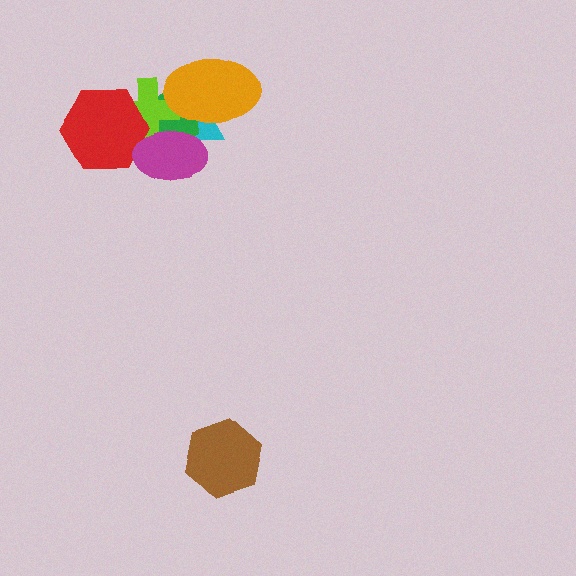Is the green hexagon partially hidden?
Yes, it is partially covered by another shape.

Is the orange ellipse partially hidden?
No, no other shape covers it.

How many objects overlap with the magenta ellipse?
5 objects overlap with the magenta ellipse.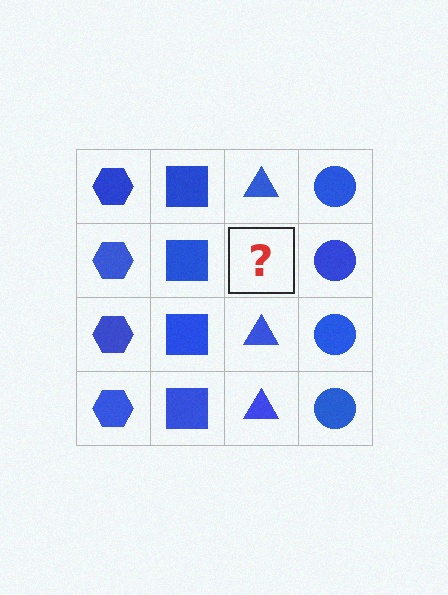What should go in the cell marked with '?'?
The missing cell should contain a blue triangle.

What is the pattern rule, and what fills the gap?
The rule is that each column has a consistent shape. The gap should be filled with a blue triangle.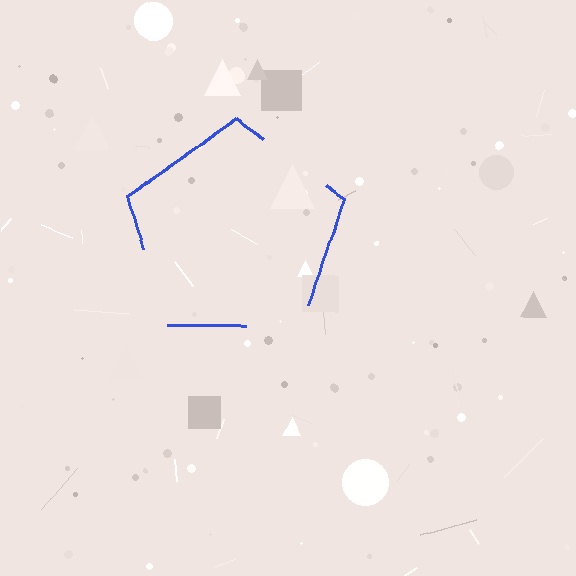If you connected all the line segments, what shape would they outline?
They would outline a pentagon.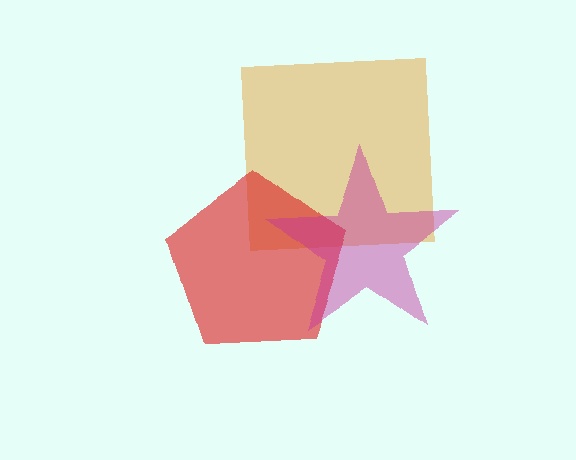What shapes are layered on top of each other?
The layered shapes are: an orange square, a red pentagon, a magenta star.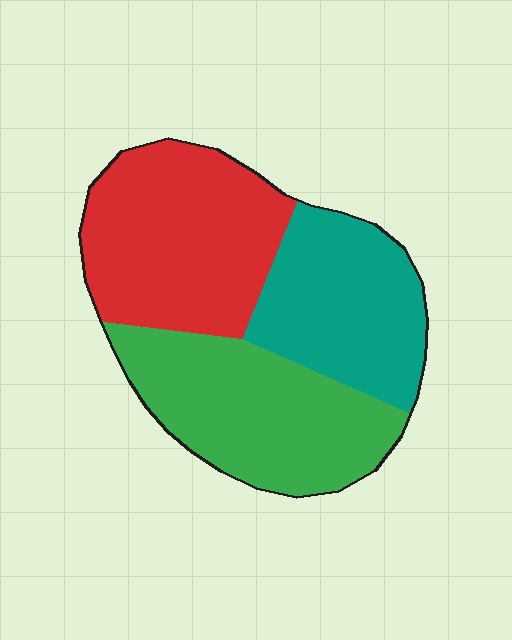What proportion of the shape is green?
Green takes up about one third (1/3) of the shape.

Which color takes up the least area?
Teal, at roughly 30%.